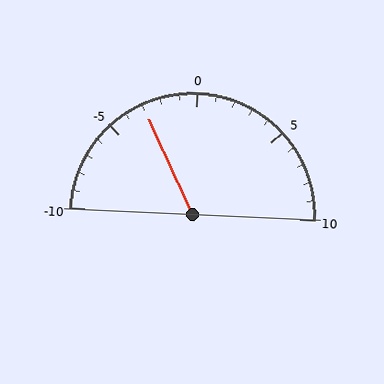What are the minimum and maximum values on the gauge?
The gauge ranges from -10 to 10.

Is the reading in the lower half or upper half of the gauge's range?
The reading is in the lower half of the range (-10 to 10).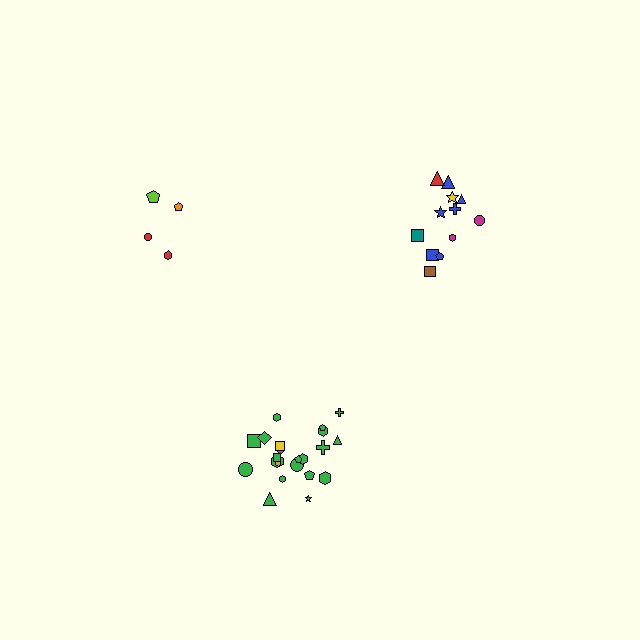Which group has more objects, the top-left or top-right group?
The top-right group.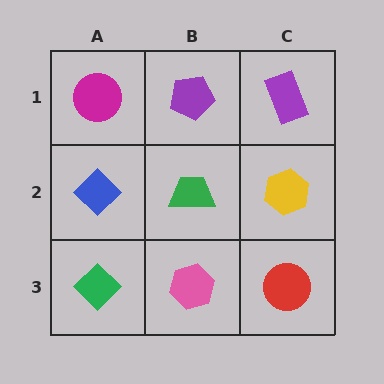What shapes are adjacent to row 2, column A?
A magenta circle (row 1, column A), a green diamond (row 3, column A), a green trapezoid (row 2, column B).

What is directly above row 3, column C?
A yellow hexagon.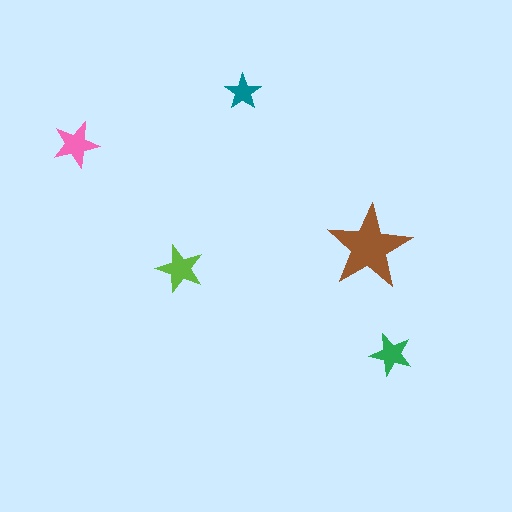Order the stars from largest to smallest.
the brown one, the lime one, the pink one, the green one, the teal one.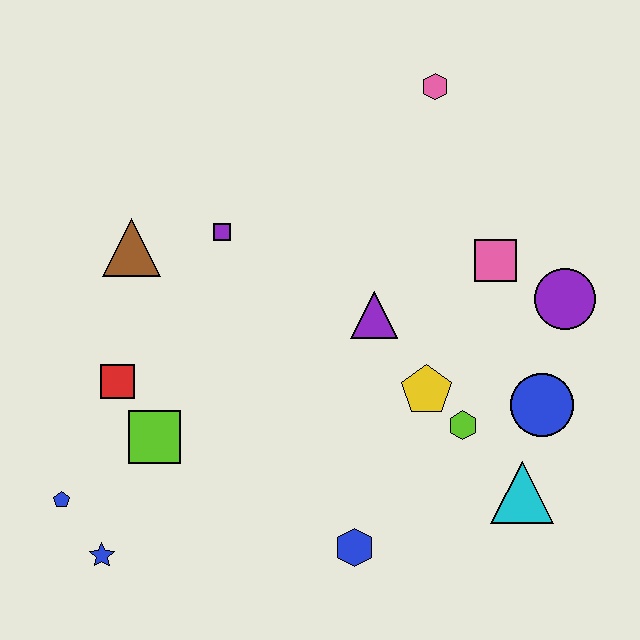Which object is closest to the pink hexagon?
The pink square is closest to the pink hexagon.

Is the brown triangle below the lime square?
No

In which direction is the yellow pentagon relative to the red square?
The yellow pentagon is to the right of the red square.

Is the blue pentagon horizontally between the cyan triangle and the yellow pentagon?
No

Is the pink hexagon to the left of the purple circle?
Yes